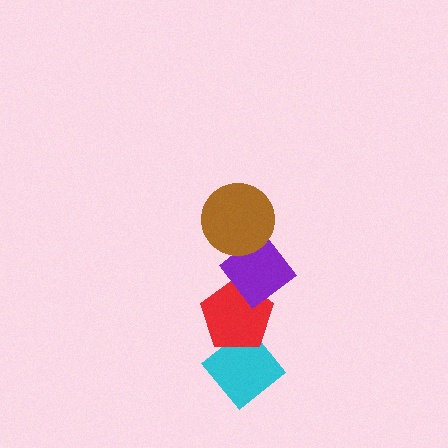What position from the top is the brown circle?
The brown circle is 1st from the top.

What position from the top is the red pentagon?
The red pentagon is 3rd from the top.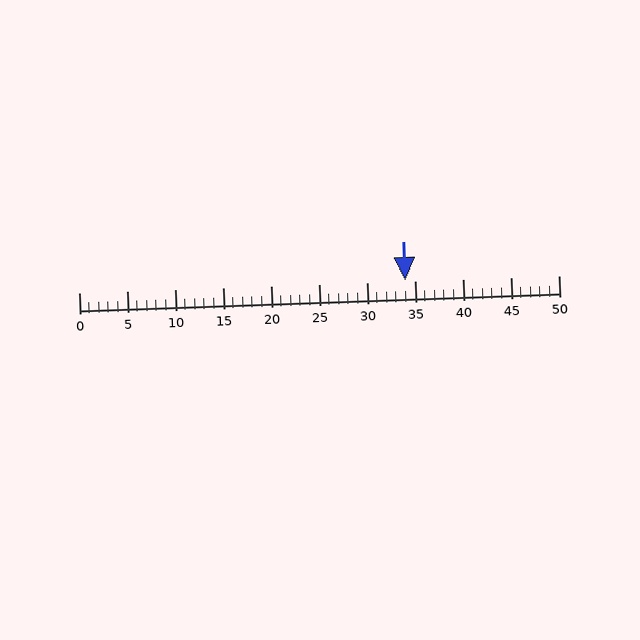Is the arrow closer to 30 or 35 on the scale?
The arrow is closer to 35.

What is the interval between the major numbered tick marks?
The major tick marks are spaced 5 units apart.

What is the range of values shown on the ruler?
The ruler shows values from 0 to 50.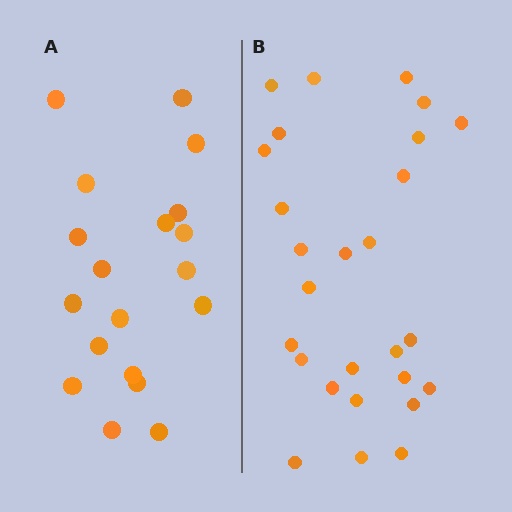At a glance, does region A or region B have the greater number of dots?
Region B (the right region) has more dots.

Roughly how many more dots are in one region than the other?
Region B has roughly 8 or so more dots than region A.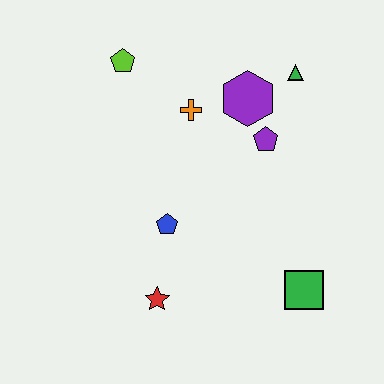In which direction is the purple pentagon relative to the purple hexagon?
The purple pentagon is below the purple hexagon.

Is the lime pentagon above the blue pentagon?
Yes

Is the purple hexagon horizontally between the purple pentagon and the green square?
No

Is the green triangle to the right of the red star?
Yes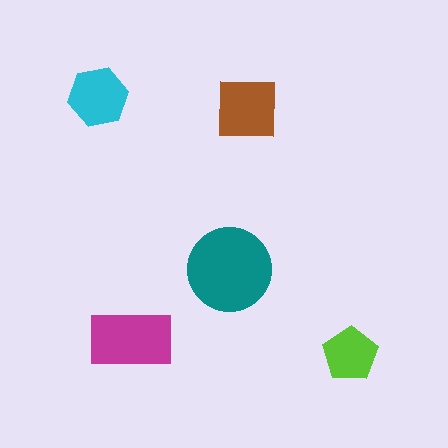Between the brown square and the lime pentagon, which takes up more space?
The brown square.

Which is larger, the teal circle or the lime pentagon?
The teal circle.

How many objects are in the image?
There are 5 objects in the image.